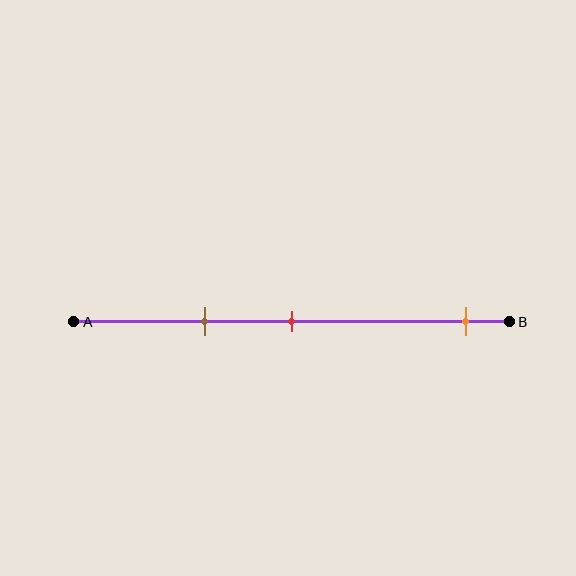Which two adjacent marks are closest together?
The brown and red marks are the closest adjacent pair.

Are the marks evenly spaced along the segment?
No, the marks are not evenly spaced.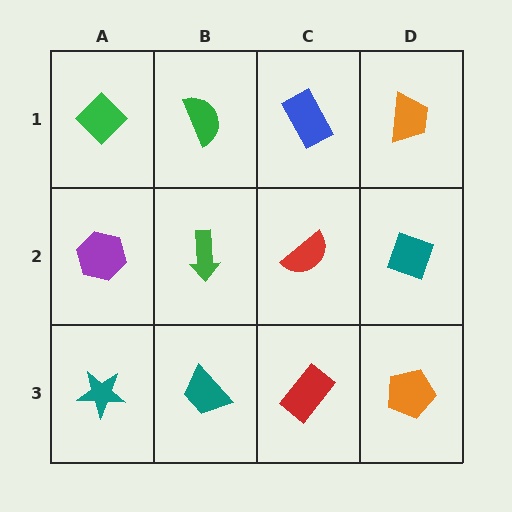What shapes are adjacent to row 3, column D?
A teal diamond (row 2, column D), a red rectangle (row 3, column C).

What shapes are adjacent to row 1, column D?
A teal diamond (row 2, column D), a blue rectangle (row 1, column C).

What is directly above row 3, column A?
A purple hexagon.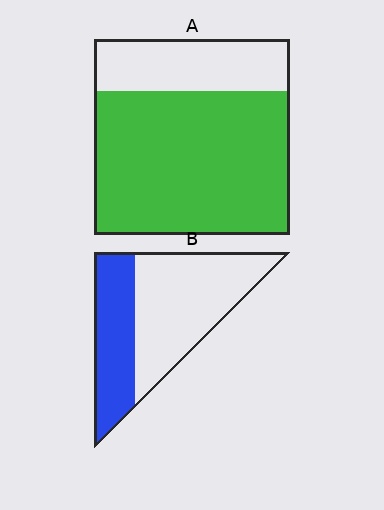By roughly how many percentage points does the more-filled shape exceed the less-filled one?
By roughly 35 percentage points (A over B).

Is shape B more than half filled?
No.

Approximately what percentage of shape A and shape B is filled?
A is approximately 75% and B is approximately 35%.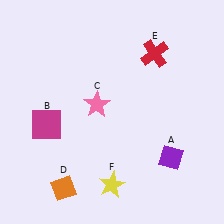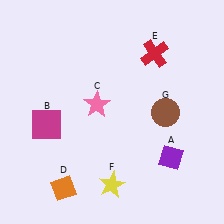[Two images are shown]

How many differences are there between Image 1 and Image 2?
There is 1 difference between the two images.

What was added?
A brown circle (G) was added in Image 2.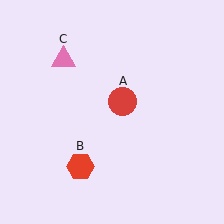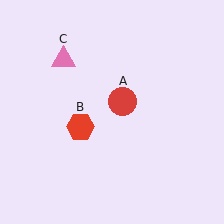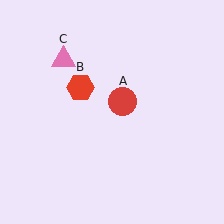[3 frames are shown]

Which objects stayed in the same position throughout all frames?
Red circle (object A) and pink triangle (object C) remained stationary.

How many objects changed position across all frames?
1 object changed position: red hexagon (object B).